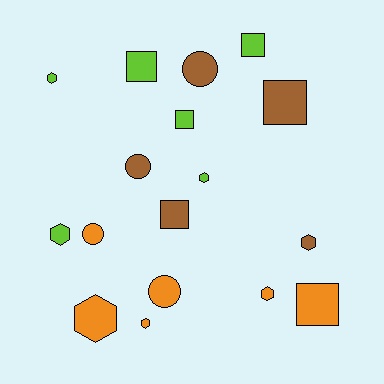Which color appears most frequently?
Orange, with 6 objects.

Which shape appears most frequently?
Hexagon, with 7 objects.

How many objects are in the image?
There are 17 objects.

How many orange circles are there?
There are 2 orange circles.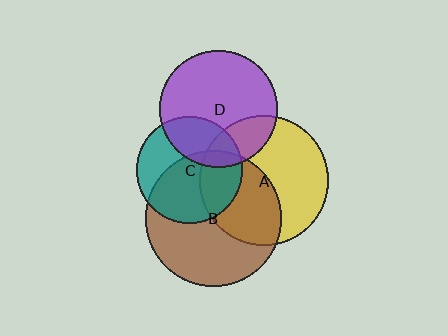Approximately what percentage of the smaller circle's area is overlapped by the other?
Approximately 5%.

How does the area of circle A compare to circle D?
Approximately 1.2 times.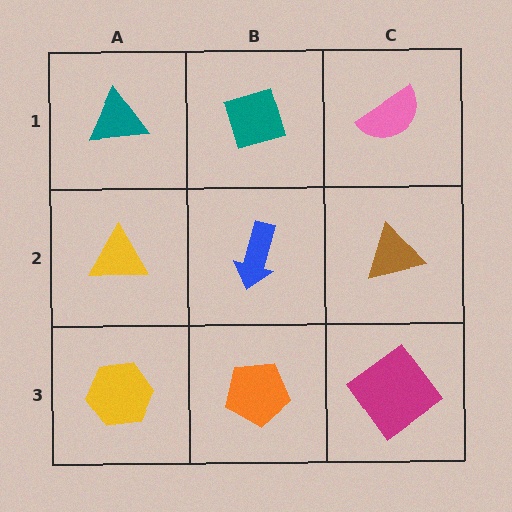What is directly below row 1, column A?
A yellow triangle.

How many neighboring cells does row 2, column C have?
3.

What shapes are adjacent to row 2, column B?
A teal diamond (row 1, column B), an orange pentagon (row 3, column B), a yellow triangle (row 2, column A), a brown triangle (row 2, column C).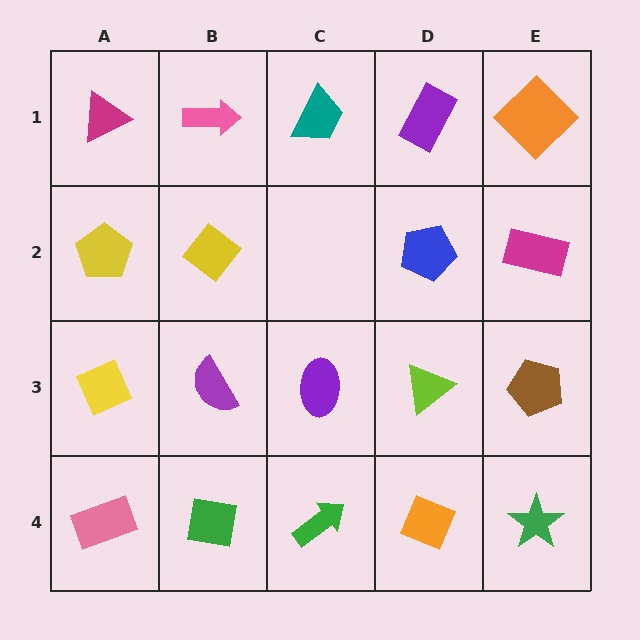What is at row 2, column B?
A yellow diamond.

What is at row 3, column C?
A purple ellipse.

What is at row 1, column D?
A purple rectangle.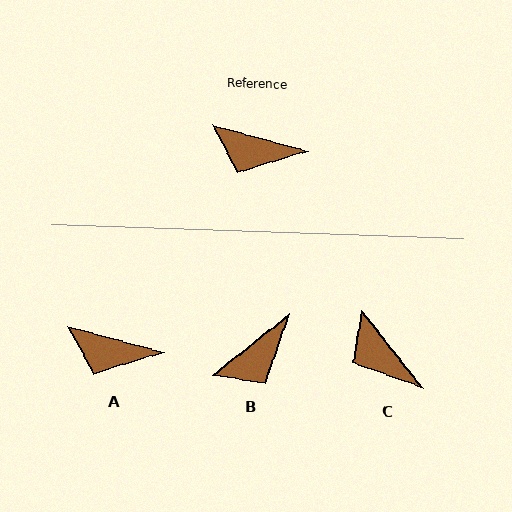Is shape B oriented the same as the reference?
No, it is off by about 54 degrees.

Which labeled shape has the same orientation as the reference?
A.